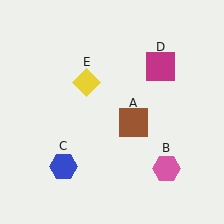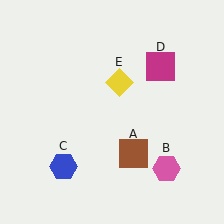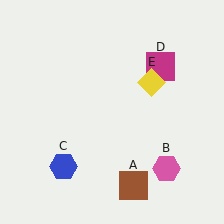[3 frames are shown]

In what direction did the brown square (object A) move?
The brown square (object A) moved down.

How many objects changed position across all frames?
2 objects changed position: brown square (object A), yellow diamond (object E).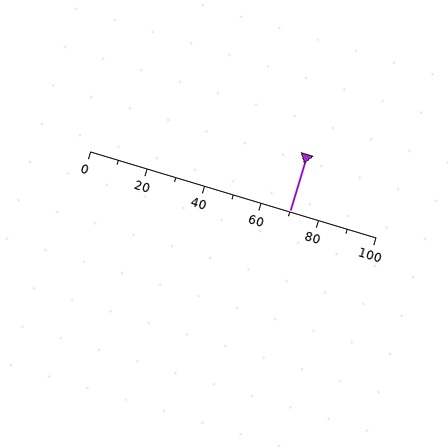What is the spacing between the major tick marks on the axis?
The major ticks are spaced 20 apart.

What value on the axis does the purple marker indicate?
The marker indicates approximately 70.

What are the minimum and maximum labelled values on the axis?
The axis runs from 0 to 100.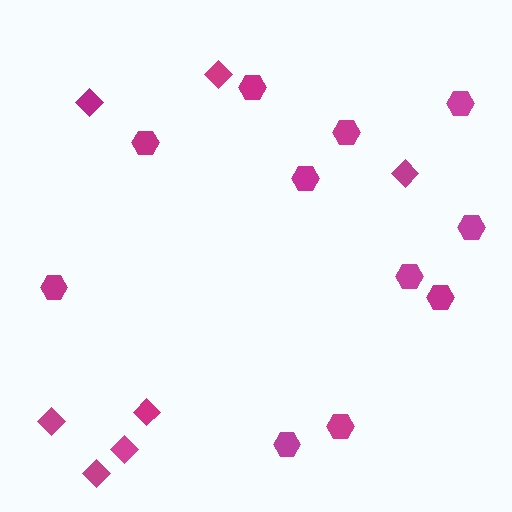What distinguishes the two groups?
There are 2 groups: one group of hexagons (11) and one group of diamonds (7).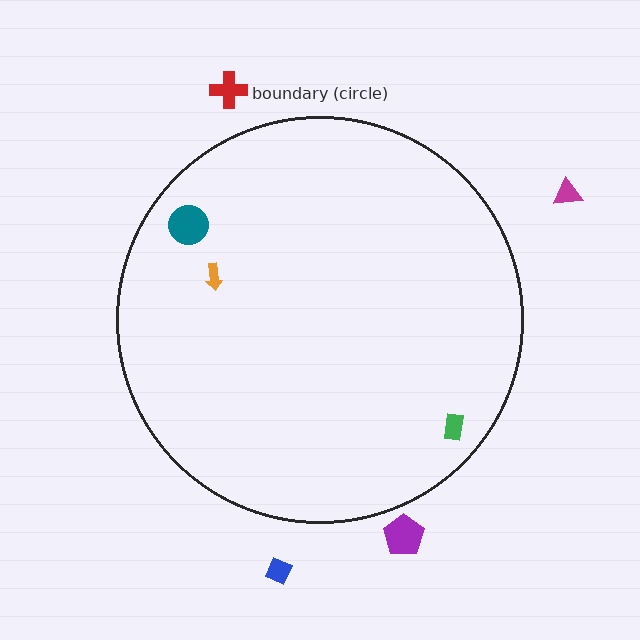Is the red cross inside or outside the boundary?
Outside.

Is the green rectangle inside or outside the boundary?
Inside.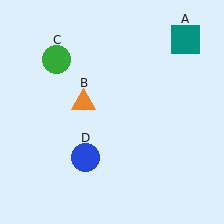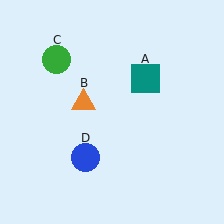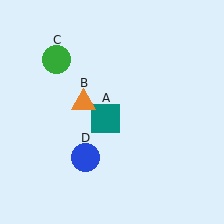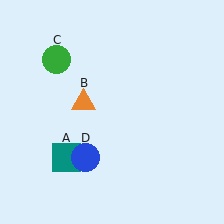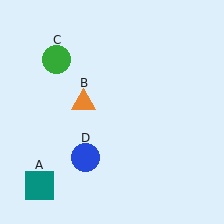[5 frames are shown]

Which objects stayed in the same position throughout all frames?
Orange triangle (object B) and green circle (object C) and blue circle (object D) remained stationary.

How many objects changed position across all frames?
1 object changed position: teal square (object A).